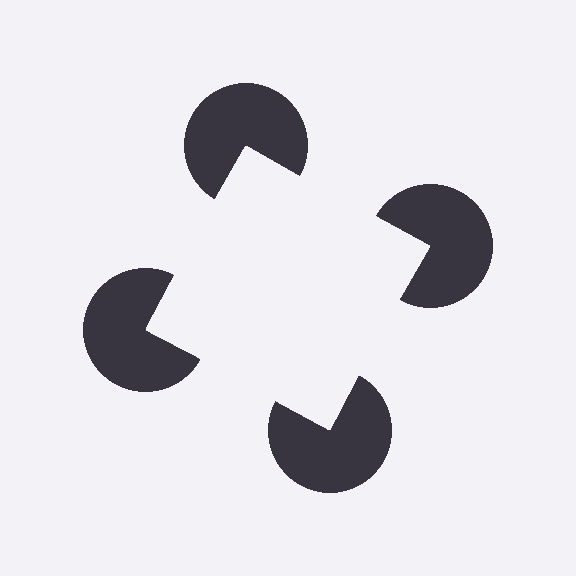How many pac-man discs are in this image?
There are 4 — one at each vertex of the illusory square.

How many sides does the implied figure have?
4 sides.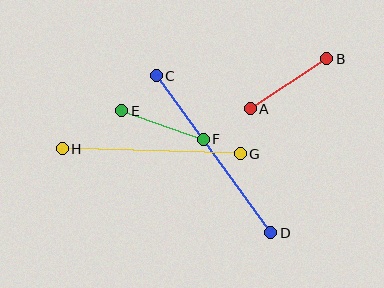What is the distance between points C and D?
The distance is approximately 194 pixels.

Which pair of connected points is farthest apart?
Points C and D are farthest apart.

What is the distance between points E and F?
The distance is approximately 86 pixels.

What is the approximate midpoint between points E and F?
The midpoint is at approximately (163, 125) pixels.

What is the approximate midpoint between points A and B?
The midpoint is at approximately (288, 84) pixels.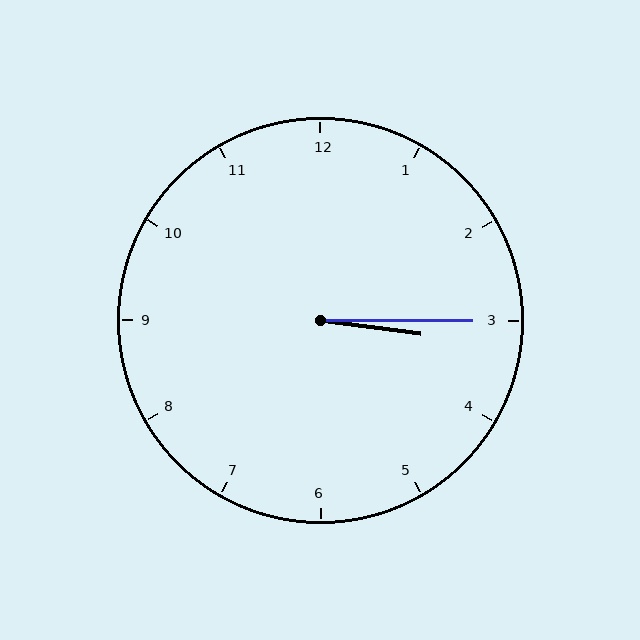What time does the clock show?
3:15.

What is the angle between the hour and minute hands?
Approximately 8 degrees.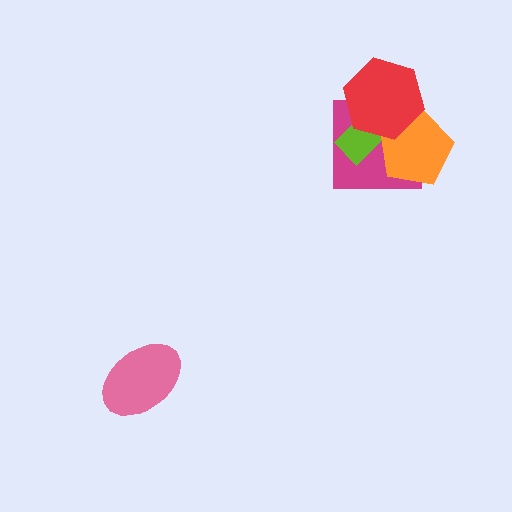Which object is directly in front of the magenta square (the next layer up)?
The lime rectangle is directly in front of the magenta square.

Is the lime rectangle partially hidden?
Yes, it is partially covered by another shape.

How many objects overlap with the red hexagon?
3 objects overlap with the red hexagon.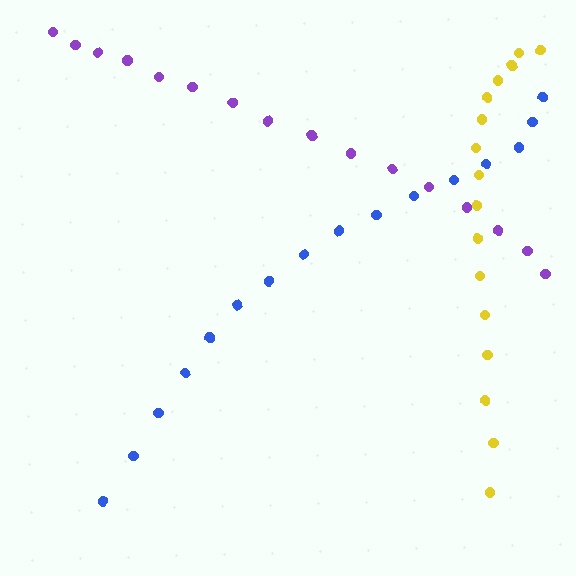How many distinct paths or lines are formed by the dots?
There are 3 distinct paths.